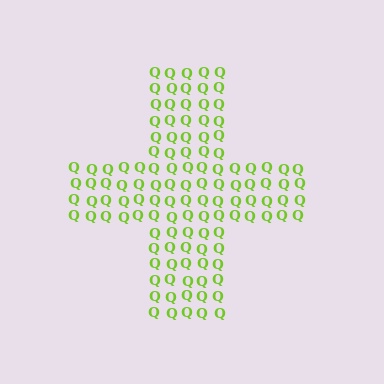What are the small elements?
The small elements are letter Q's.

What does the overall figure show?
The overall figure shows a cross.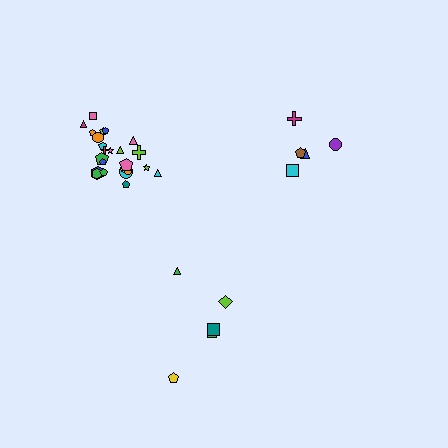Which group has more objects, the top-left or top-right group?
The top-left group.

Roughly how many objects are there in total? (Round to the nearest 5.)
Roughly 35 objects in total.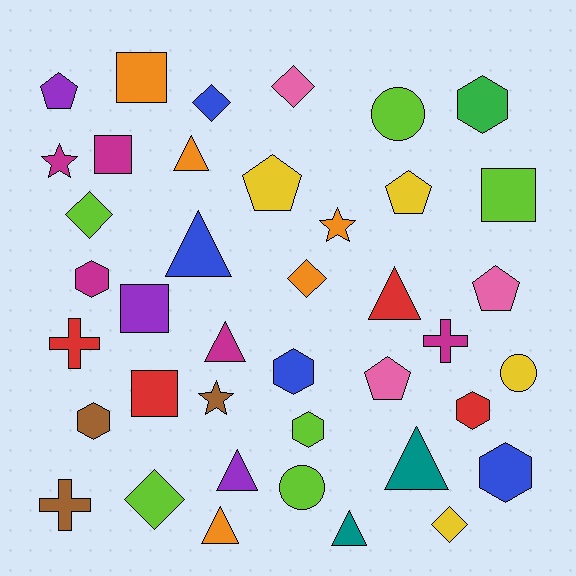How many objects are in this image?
There are 40 objects.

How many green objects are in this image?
There is 1 green object.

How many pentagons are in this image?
There are 5 pentagons.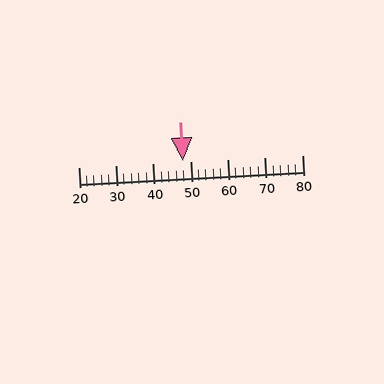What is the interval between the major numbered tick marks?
The major tick marks are spaced 10 units apart.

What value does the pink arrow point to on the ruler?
The pink arrow points to approximately 48.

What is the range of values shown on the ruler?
The ruler shows values from 20 to 80.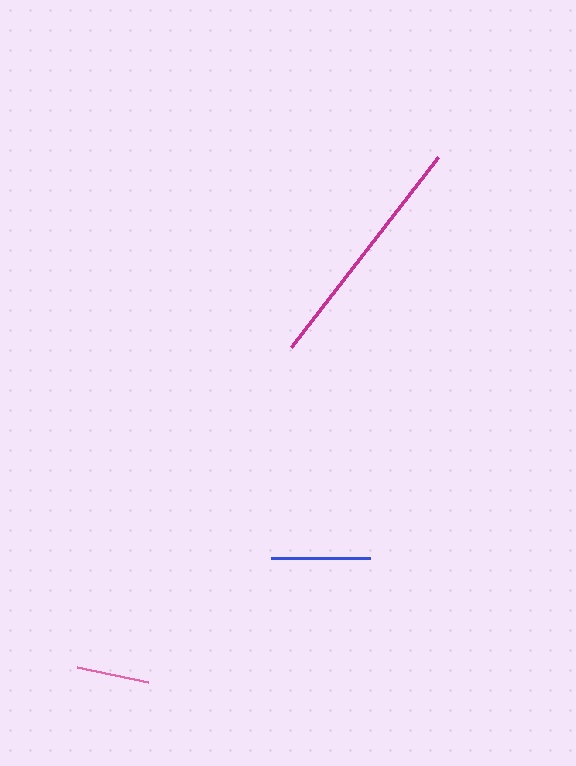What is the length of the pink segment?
The pink segment is approximately 72 pixels long.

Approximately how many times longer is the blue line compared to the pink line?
The blue line is approximately 1.4 times the length of the pink line.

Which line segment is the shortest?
The pink line is the shortest at approximately 72 pixels.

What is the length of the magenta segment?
The magenta segment is approximately 241 pixels long.